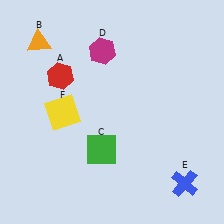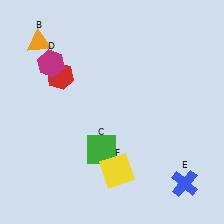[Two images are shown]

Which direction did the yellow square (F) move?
The yellow square (F) moved down.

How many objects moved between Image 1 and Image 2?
2 objects moved between the two images.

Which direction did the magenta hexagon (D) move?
The magenta hexagon (D) moved left.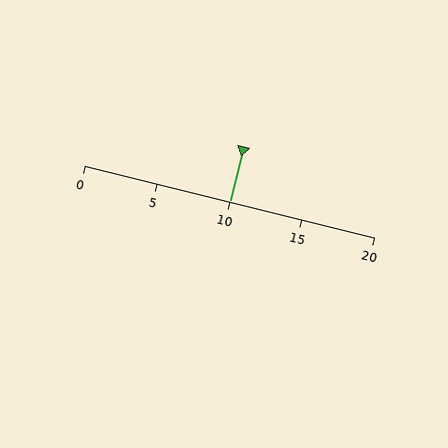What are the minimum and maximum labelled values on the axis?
The axis runs from 0 to 20.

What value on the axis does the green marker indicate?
The marker indicates approximately 10.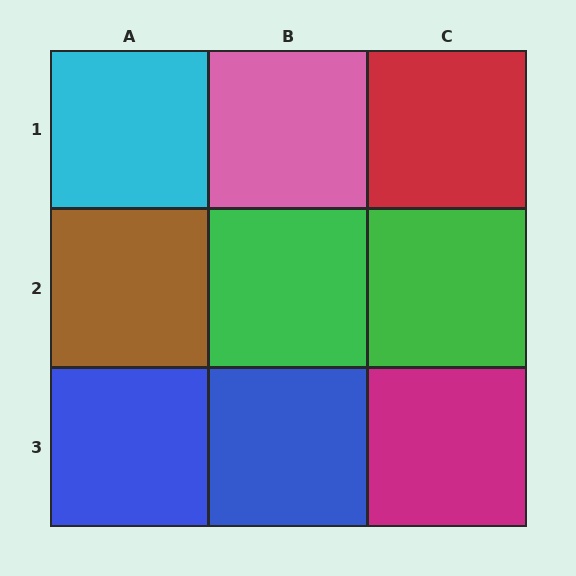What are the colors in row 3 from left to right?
Blue, blue, magenta.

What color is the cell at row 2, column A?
Brown.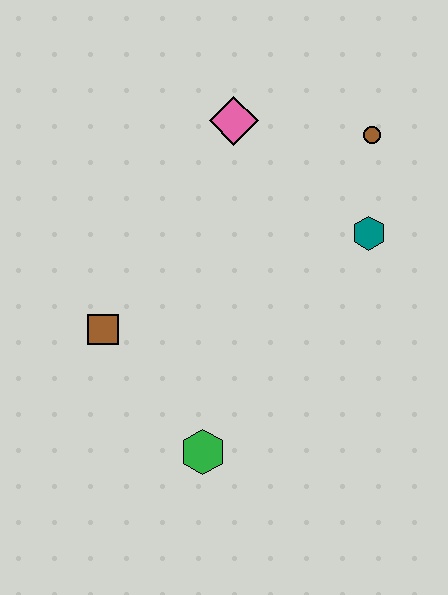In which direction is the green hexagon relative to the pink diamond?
The green hexagon is below the pink diamond.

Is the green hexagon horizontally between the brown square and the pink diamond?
Yes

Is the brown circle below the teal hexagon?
No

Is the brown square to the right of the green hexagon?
No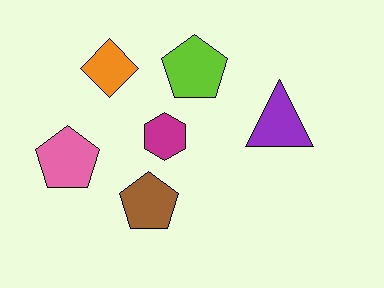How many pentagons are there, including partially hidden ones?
There are 3 pentagons.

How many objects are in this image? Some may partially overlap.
There are 6 objects.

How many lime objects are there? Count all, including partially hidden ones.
There is 1 lime object.